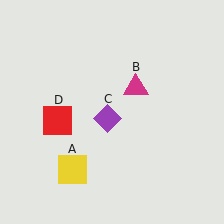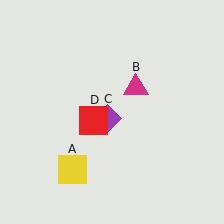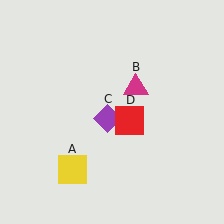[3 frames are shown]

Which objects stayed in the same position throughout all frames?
Yellow square (object A) and magenta triangle (object B) and purple diamond (object C) remained stationary.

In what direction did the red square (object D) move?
The red square (object D) moved right.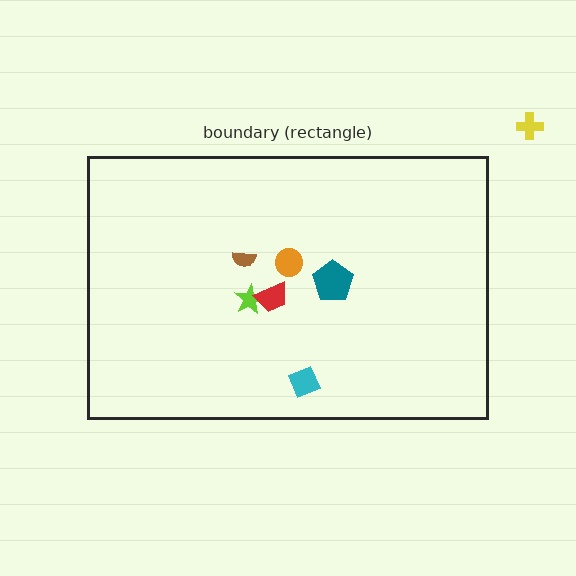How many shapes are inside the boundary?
6 inside, 1 outside.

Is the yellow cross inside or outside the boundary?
Outside.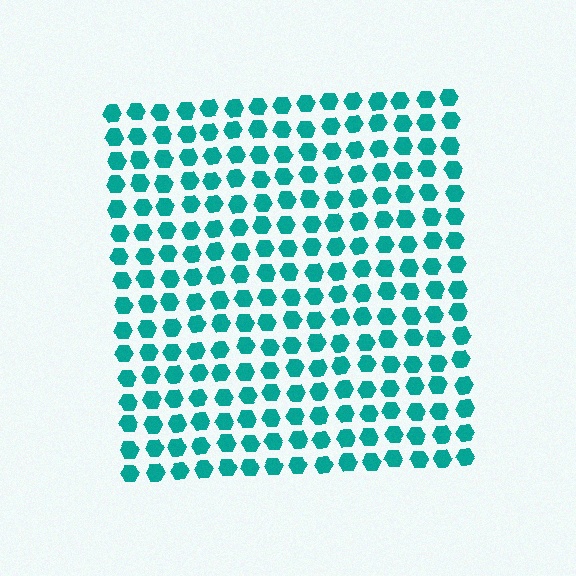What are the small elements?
The small elements are hexagons.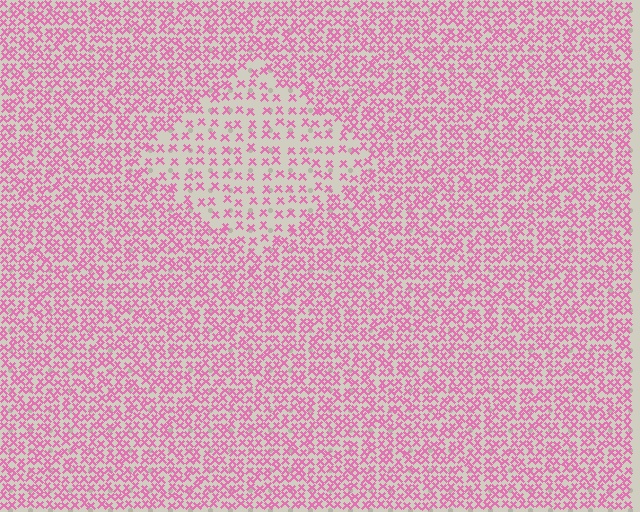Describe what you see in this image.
The image contains small pink elements arranged at two different densities. A diamond-shaped region is visible where the elements are less densely packed than the surrounding area.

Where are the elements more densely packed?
The elements are more densely packed outside the diamond boundary.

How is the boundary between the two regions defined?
The boundary is defined by a change in element density (approximately 2.2x ratio). All elements are the same color, size, and shape.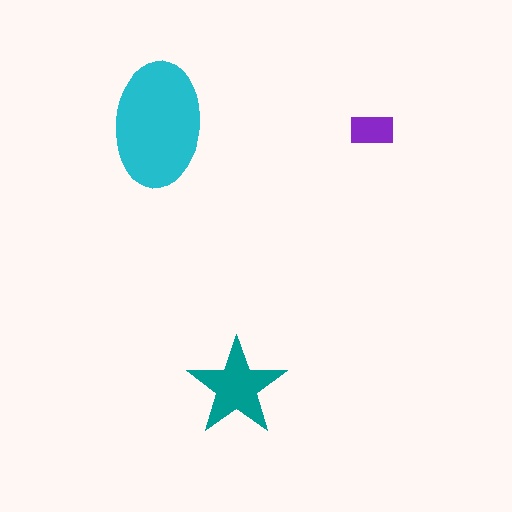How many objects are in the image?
There are 3 objects in the image.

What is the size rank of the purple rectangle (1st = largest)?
3rd.